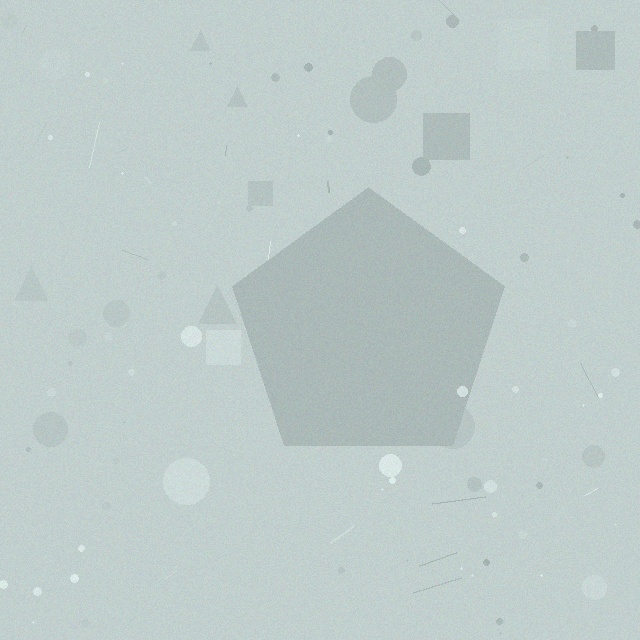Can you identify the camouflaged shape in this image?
The camouflaged shape is a pentagon.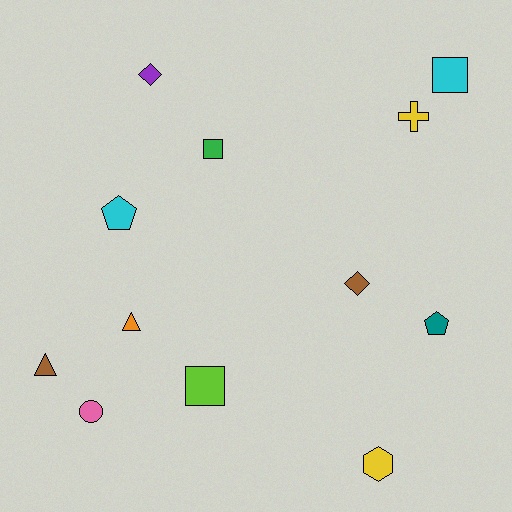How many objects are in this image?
There are 12 objects.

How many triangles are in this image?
There are 2 triangles.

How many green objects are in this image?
There is 1 green object.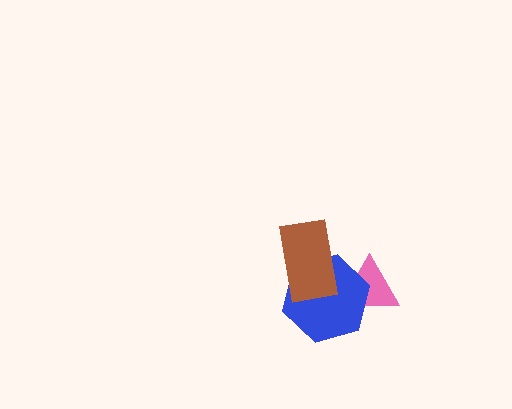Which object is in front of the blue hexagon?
The brown rectangle is in front of the blue hexagon.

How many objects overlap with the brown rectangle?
1 object overlaps with the brown rectangle.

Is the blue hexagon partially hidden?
Yes, it is partially covered by another shape.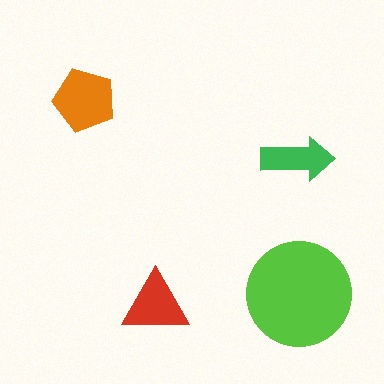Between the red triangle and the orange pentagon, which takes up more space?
The orange pentagon.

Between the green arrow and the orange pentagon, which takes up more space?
The orange pentagon.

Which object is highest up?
The orange pentagon is topmost.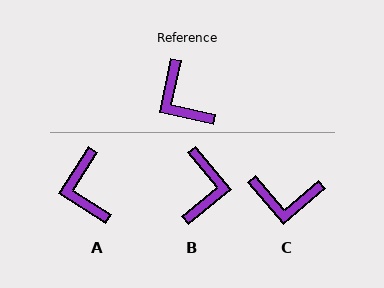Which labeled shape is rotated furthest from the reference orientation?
B, about 142 degrees away.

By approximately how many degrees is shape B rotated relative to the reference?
Approximately 142 degrees counter-clockwise.